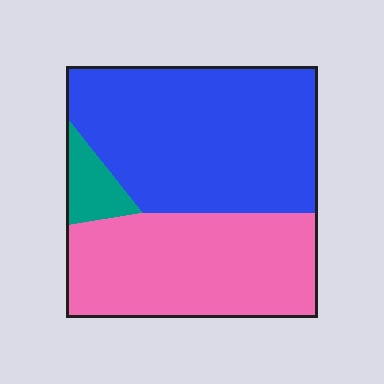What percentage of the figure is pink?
Pink covers around 40% of the figure.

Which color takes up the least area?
Teal, at roughly 5%.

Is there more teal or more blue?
Blue.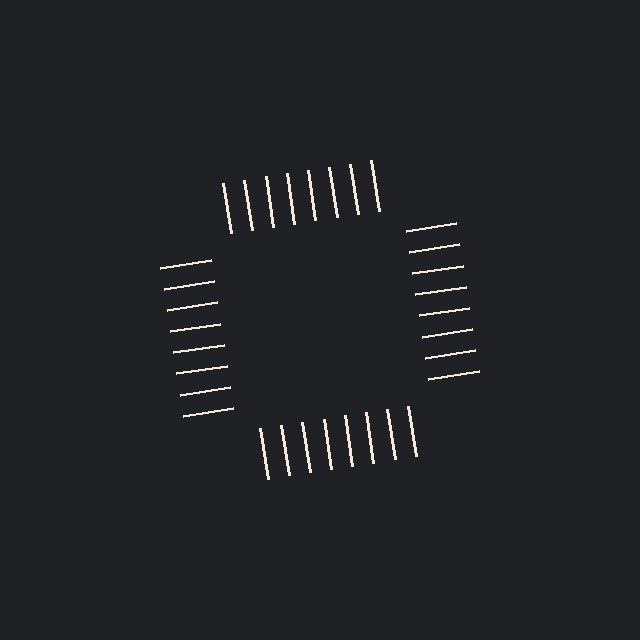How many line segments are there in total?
32 — 8 along each of the 4 edges.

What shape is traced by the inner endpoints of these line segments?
An illusory square — the line segments terminate on its edges but no continuous stroke is drawn.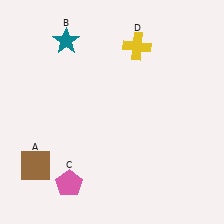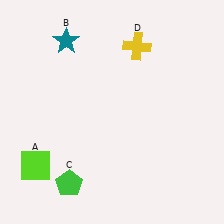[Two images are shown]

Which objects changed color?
A changed from brown to lime. C changed from pink to green.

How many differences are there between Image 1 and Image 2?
There are 2 differences between the two images.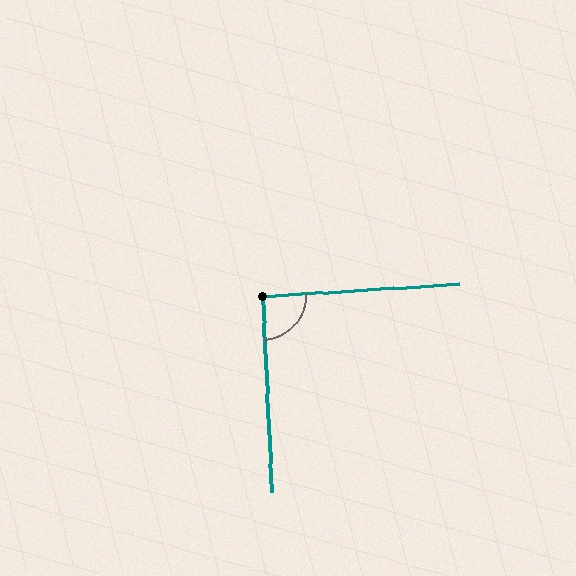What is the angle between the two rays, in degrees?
Approximately 91 degrees.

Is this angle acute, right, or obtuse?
It is approximately a right angle.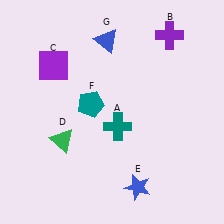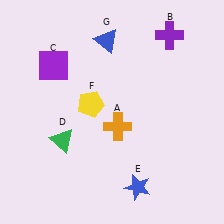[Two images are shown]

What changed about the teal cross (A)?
In Image 1, A is teal. In Image 2, it changed to orange.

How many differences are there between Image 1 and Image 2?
There are 2 differences between the two images.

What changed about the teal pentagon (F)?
In Image 1, F is teal. In Image 2, it changed to yellow.